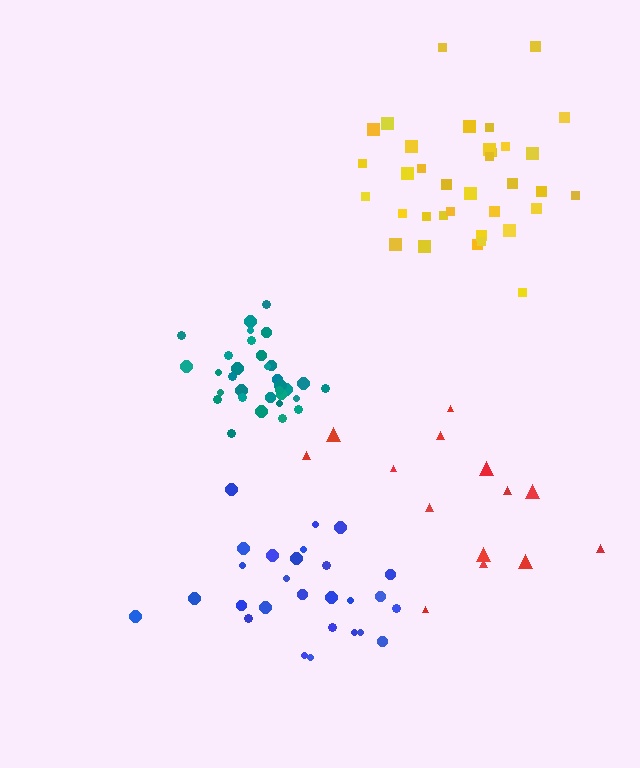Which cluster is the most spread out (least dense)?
Red.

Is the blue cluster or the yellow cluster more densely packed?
Yellow.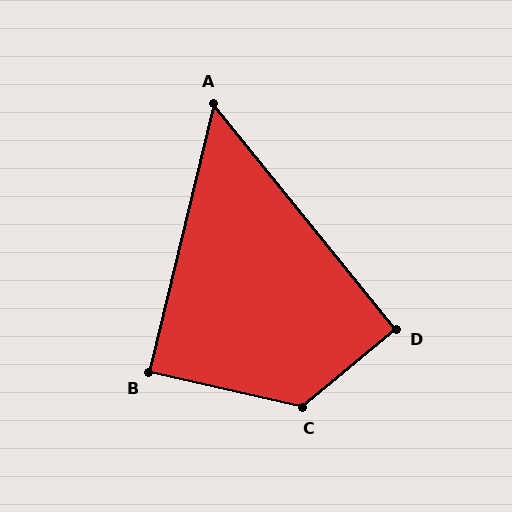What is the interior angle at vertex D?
Approximately 91 degrees (approximately right).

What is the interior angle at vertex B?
Approximately 89 degrees (approximately right).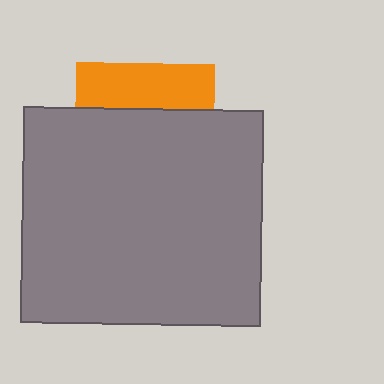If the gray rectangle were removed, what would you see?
You would see the complete orange square.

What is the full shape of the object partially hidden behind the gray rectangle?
The partially hidden object is an orange square.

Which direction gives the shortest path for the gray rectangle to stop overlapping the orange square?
Moving down gives the shortest separation.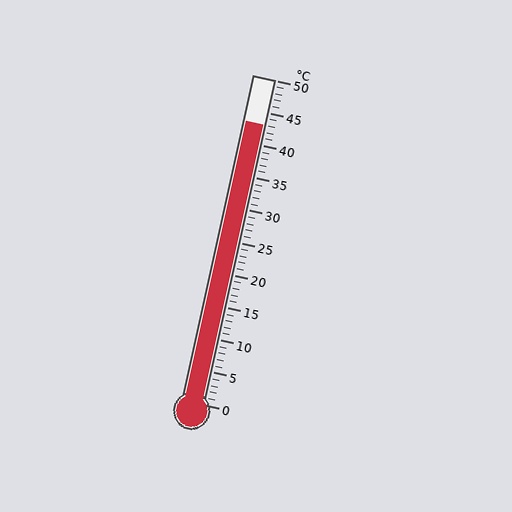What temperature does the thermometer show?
The thermometer shows approximately 43°C.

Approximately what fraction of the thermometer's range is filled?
The thermometer is filled to approximately 85% of its range.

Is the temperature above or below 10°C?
The temperature is above 10°C.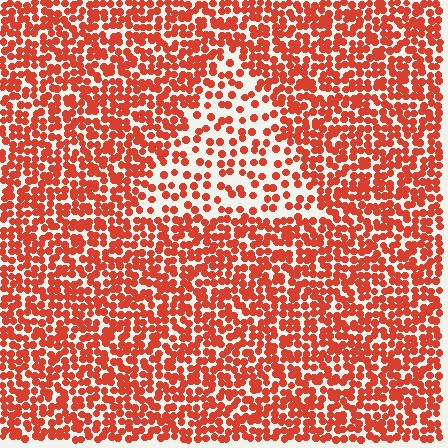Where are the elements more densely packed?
The elements are more densely packed outside the triangle boundary.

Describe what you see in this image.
The image contains small red elements arranged at two different densities. A triangle-shaped region is visible where the elements are less densely packed than the surrounding area.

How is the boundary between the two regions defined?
The boundary is defined by a change in element density (approximately 2.1x ratio). All elements are the same color, size, and shape.